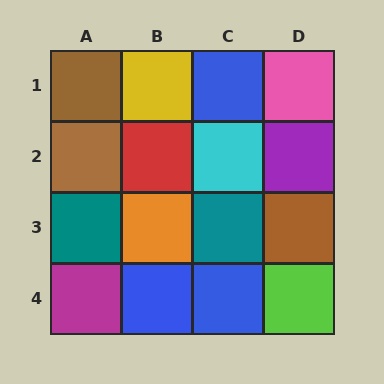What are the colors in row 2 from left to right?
Brown, red, cyan, purple.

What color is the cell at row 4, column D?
Lime.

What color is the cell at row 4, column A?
Magenta.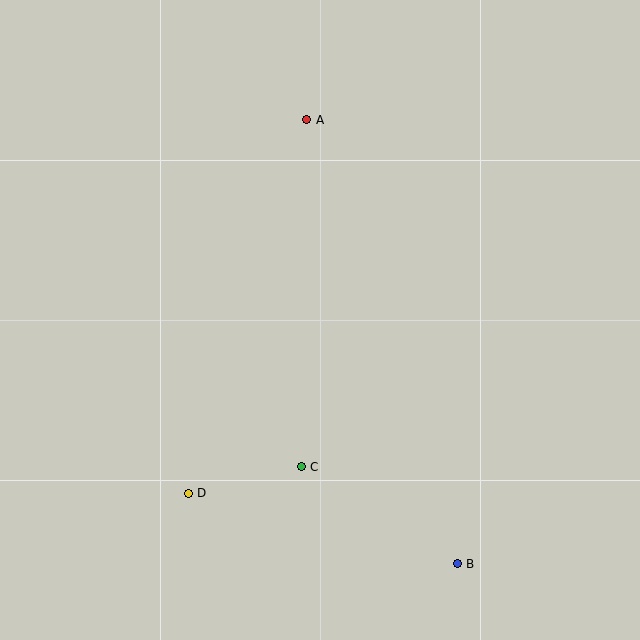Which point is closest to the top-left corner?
Point A is closest to the top-left corner.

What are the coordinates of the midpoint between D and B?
The midpoint between D and B is at (323, 529).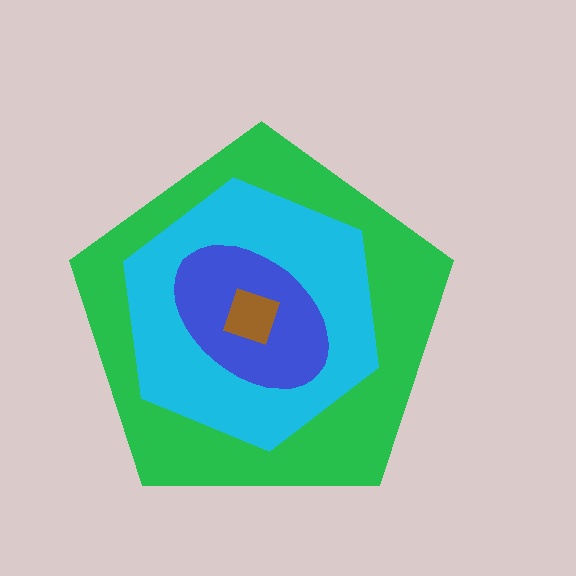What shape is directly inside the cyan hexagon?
The blue ellipse.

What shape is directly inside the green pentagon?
The cyan hexagon.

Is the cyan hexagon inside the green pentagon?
Yes.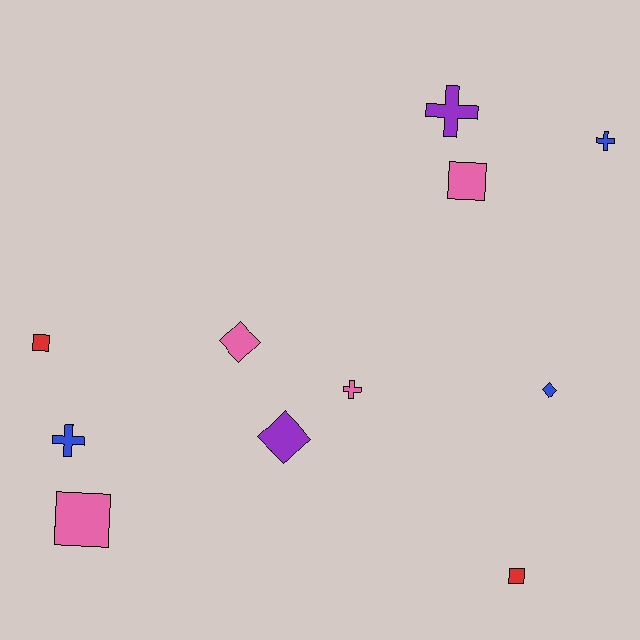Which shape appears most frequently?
Square, with 4 objects.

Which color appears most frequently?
Pink, with 4 objects.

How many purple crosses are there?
There is 1 purple cross.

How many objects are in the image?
There are 11 objects.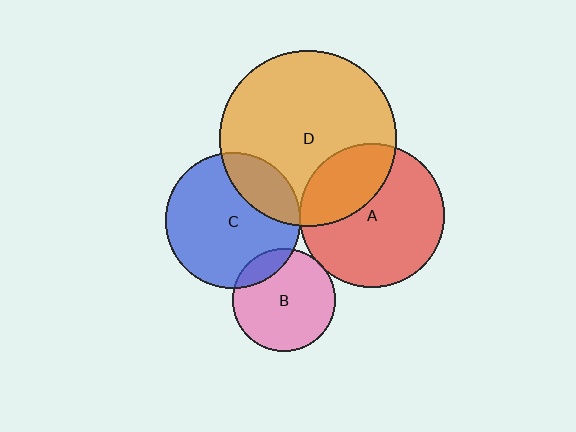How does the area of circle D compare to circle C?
Approximately 1.7 times.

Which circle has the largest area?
Circle D (orange).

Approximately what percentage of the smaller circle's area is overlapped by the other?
Approximately 15%.